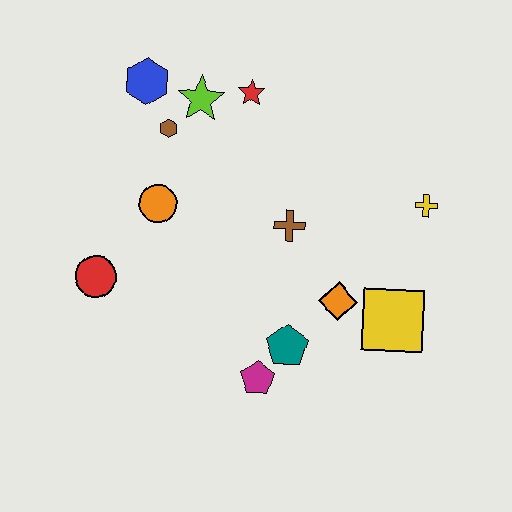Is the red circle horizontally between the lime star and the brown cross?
No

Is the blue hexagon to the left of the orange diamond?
Yes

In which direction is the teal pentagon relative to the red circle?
The teal pentagon is to the right of the red circle.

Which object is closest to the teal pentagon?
The magenta pentagon is closest to the teal pentagon.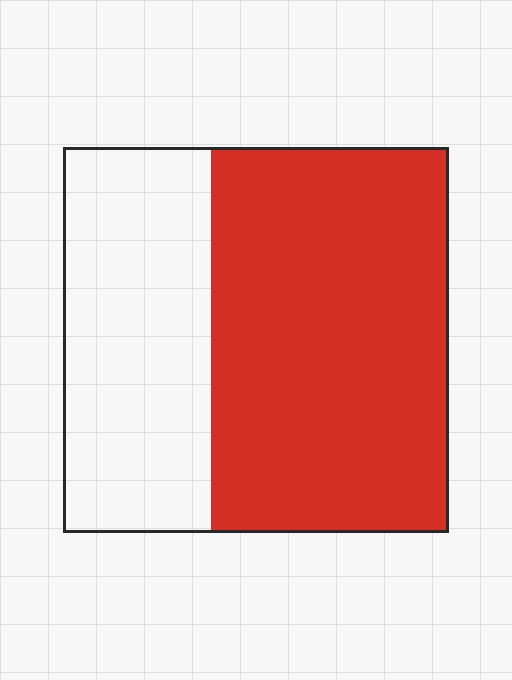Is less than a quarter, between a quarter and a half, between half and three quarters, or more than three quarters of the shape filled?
Between half and three quarters.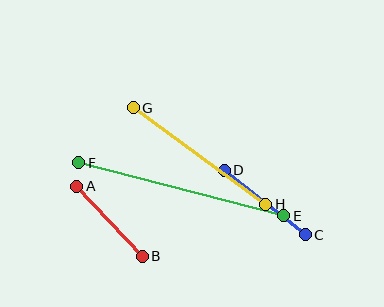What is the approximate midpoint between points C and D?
The midpoint is at approximately (265, 202) pixels.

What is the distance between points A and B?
The distance is approximately 96 pixels.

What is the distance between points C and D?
The distance is approximately 104 pixels.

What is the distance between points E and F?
The distance is approximately 212 pixels.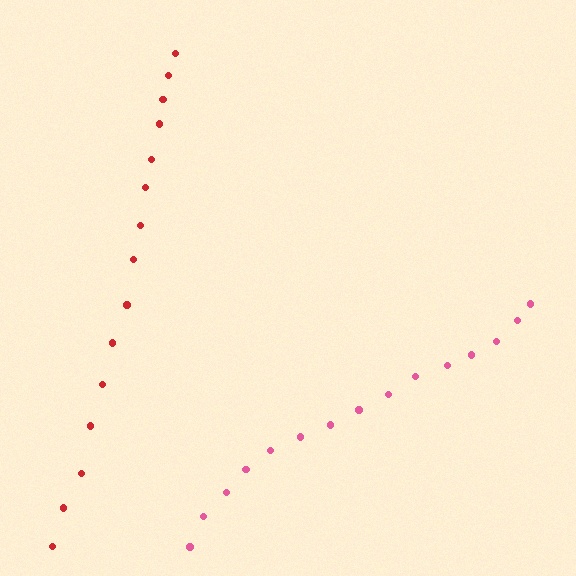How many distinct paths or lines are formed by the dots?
There are 2 distinct paths.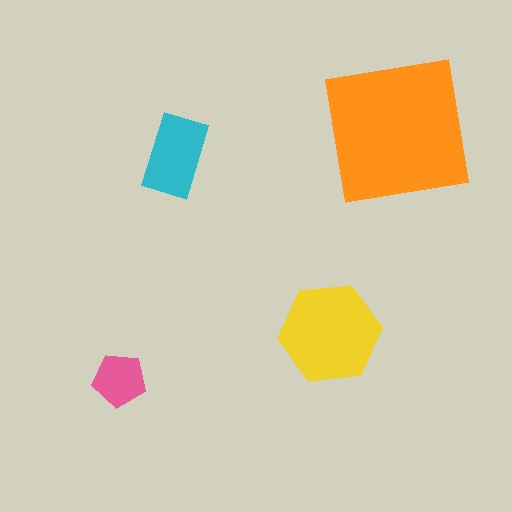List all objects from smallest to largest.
The pink pentagon, the cyan rectangle, the yellow hexagon, the orange square.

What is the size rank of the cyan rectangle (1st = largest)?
3rd.